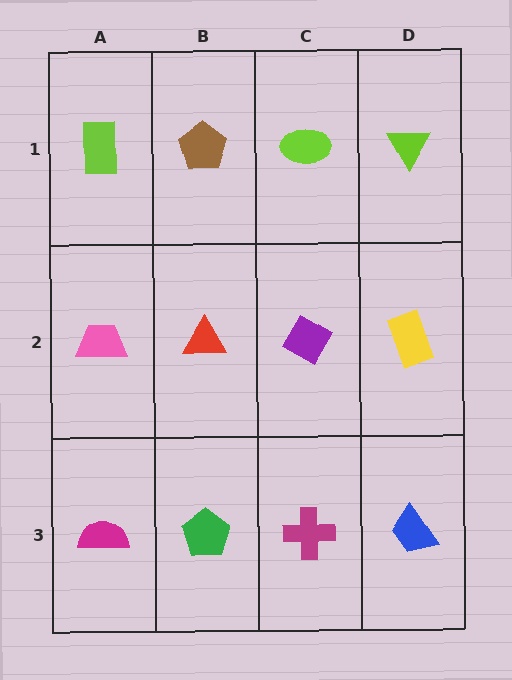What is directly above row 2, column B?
A brown pentagon.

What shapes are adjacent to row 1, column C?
A purple diamond (row 2, column C), a brown pentagon (row 1, column B), a lime triangle (row 1, column D).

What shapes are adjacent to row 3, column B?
A red triangle (row 2, column B), a magenta semicircle (row 3, column A), a magenta cross (row 3, column C).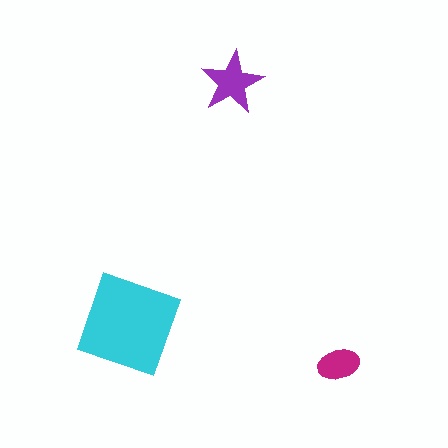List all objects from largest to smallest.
The cyan square, the purple star, the magenta ellipse.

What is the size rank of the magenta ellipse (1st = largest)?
3rd.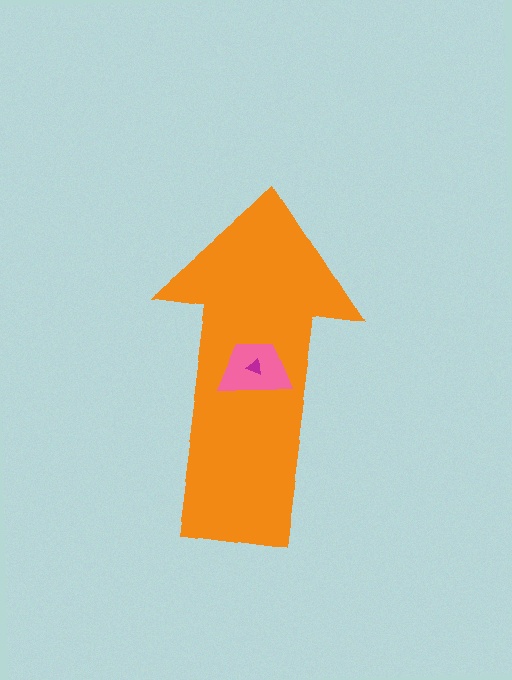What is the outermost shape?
The orange arrow.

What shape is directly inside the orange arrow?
The pink trapezoid.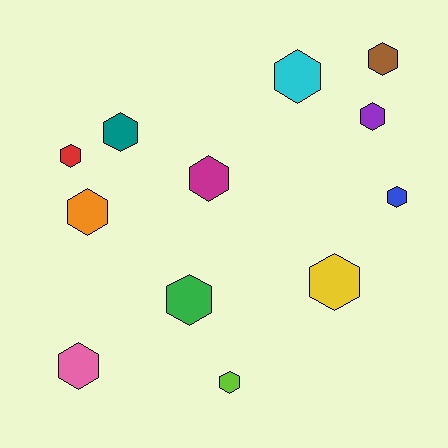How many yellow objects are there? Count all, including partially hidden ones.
There is 1 yellow object.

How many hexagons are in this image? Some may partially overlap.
There are 12 hexagons.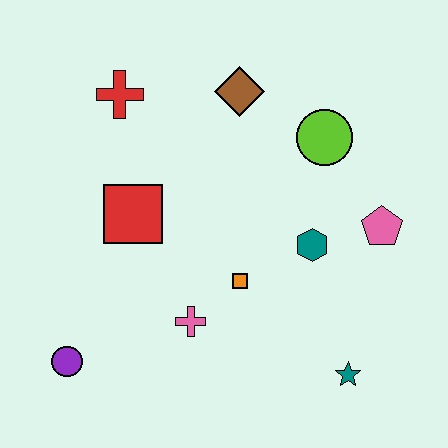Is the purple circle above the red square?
No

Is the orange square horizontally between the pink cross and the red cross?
No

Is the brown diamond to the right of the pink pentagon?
No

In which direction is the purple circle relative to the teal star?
The purple circle is to the left of the teal star.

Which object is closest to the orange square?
The pink cross is closest to the orange square.